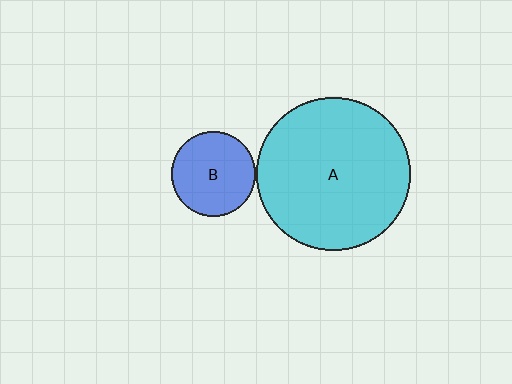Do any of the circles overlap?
No, none of the circles overlap.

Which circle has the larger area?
Circle A (cyan).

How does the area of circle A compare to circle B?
Approximately 3.3 times.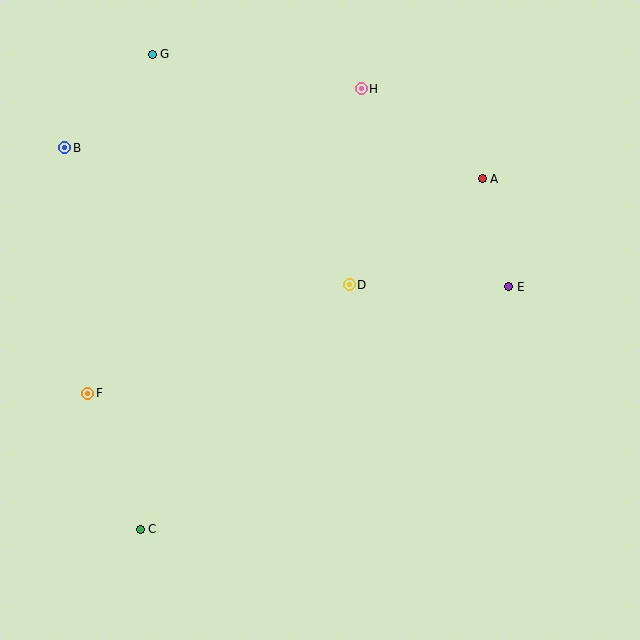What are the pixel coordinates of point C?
Point C is at (140, 530).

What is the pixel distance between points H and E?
The distance between H and E is 247 pixels.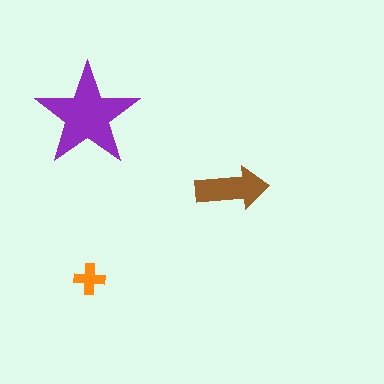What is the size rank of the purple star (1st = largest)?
1st.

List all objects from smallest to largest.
The orange cross, the brown arrow, the purple star.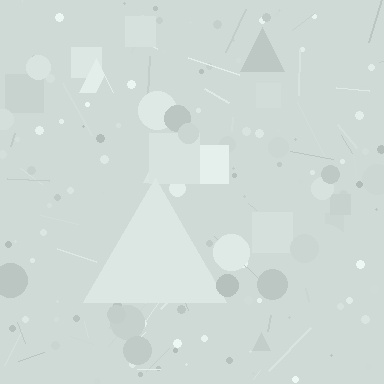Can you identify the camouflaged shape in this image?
The camouflaged shape is a triangle.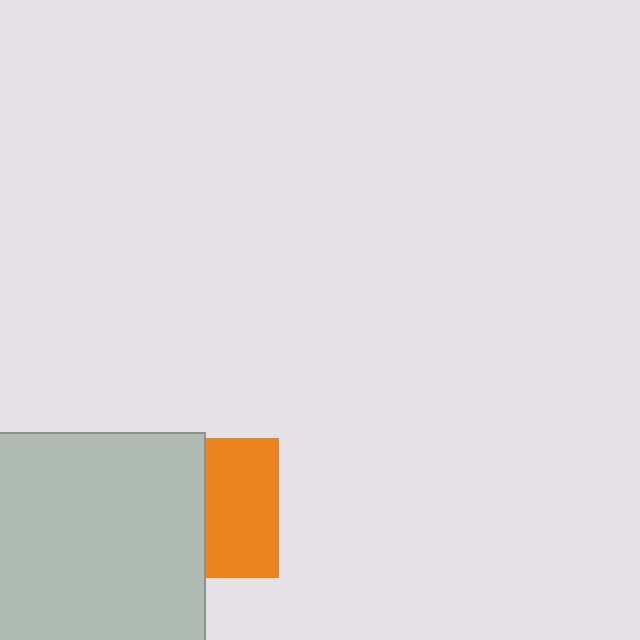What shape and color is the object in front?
The object in front is a light gray square.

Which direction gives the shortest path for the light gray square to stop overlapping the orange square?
Moving left gives the shortest separation.